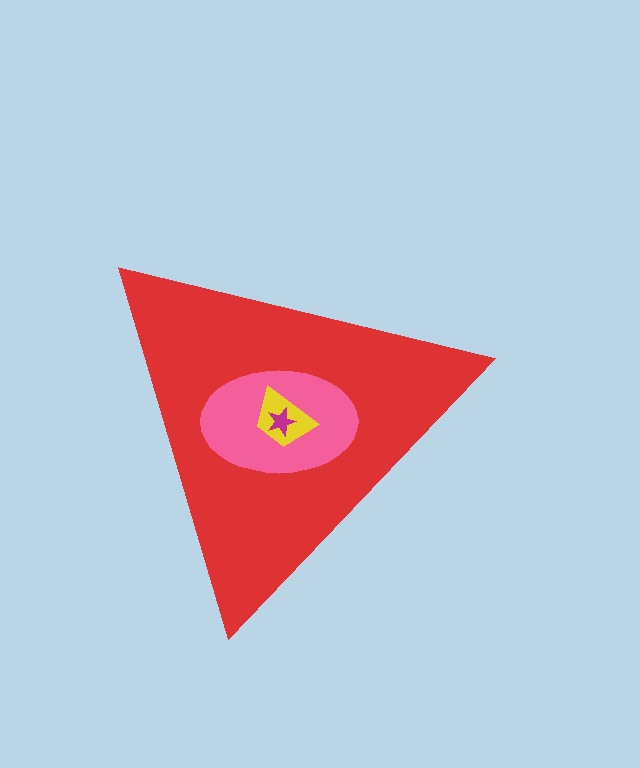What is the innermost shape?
The magenta star.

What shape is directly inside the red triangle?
The pink ellipse.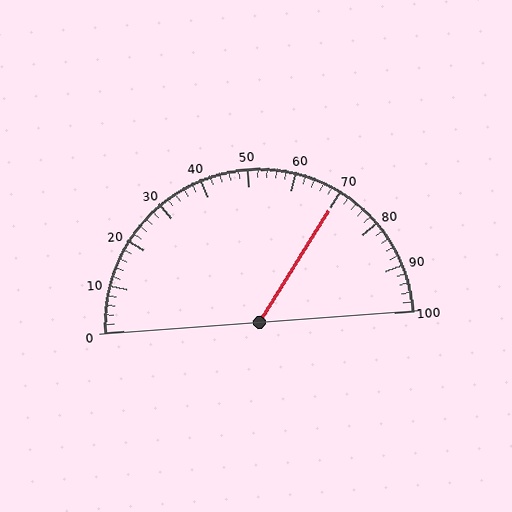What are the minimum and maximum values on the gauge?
The gauge ranges from 0 to 100.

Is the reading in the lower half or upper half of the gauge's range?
The reading is in the upper half of the range (0 to 100).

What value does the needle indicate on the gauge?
The needle indicates approximately 70.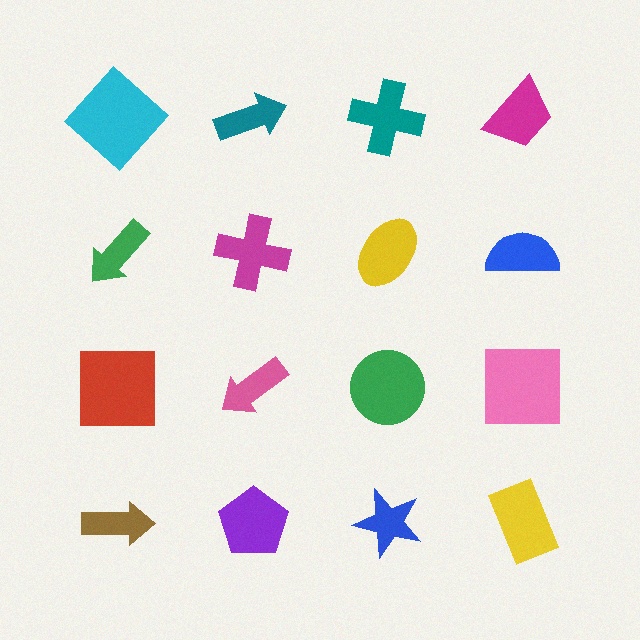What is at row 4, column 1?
A brown arrow.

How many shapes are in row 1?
4 shapes.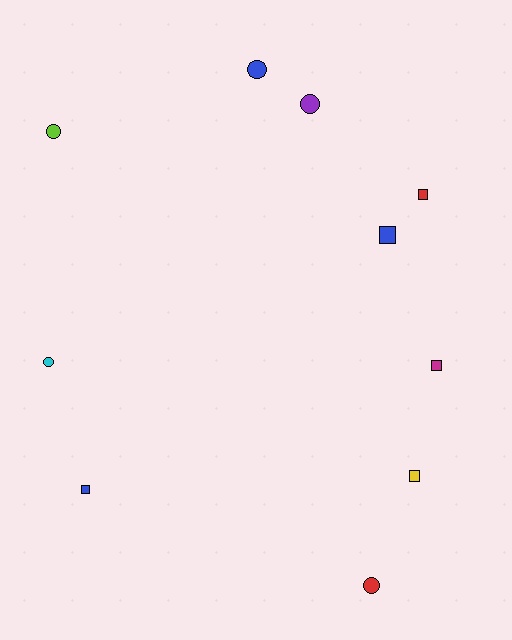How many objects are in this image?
There are 10 objects.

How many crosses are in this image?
There are no crosses.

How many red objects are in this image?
There are 2 red objects.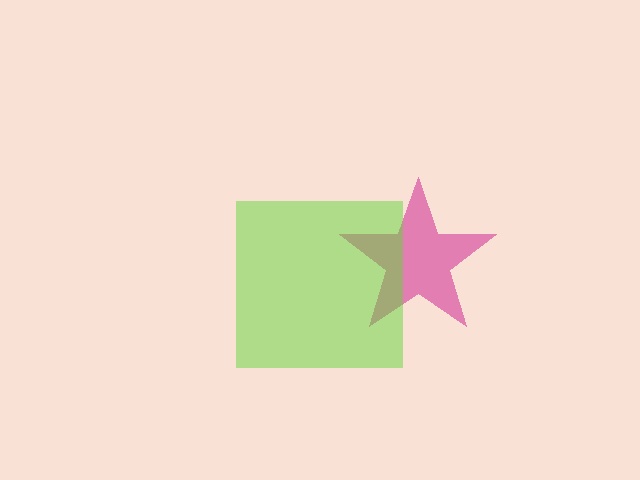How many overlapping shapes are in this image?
There are 2 overlapping shapes in the image.